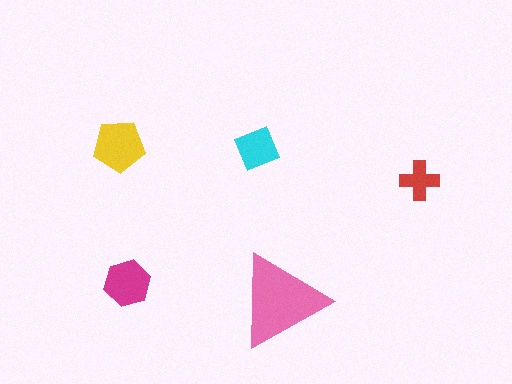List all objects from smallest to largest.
The red cross, the cyan square, the magenta hexagon, the yellow pentagon, the pink triangle.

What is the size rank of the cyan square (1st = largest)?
4th.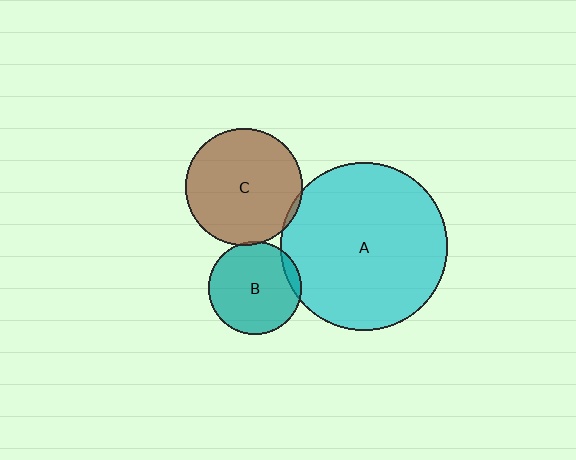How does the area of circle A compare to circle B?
Approximately 3.3 times.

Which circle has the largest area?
Circle A (cyan).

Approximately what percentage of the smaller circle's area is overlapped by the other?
Approximately 5%.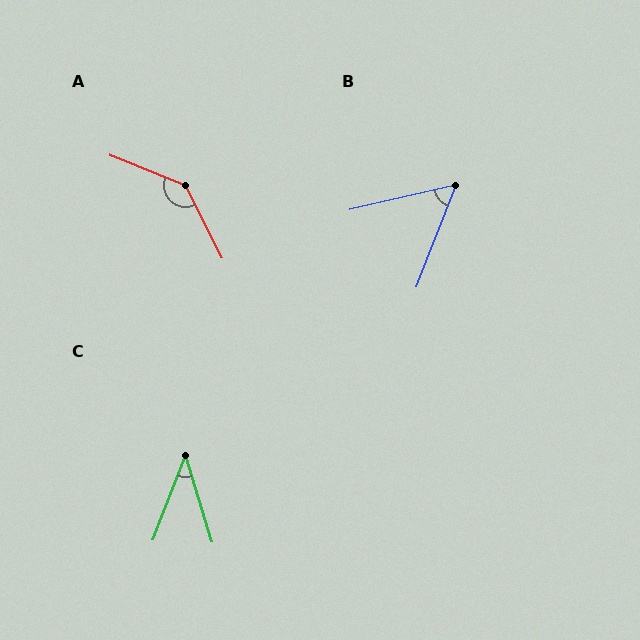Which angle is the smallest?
C, at approximately 38 degrees.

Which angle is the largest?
A, at approximately 138 degrees.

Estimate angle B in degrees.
Approximately 56 degrees.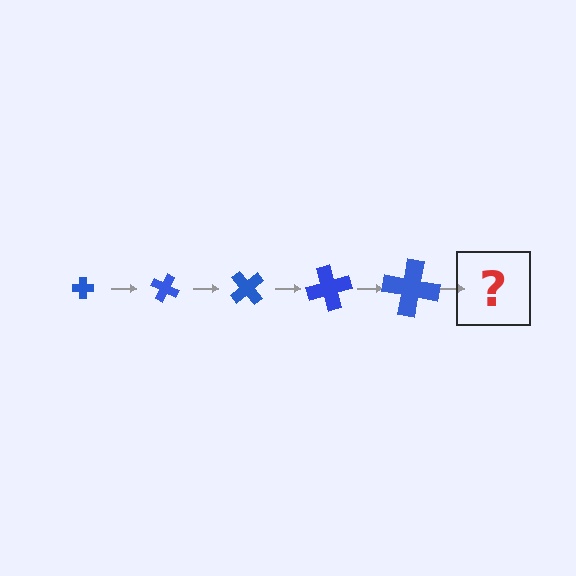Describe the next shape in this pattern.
It should be a cross, larger than the previous one and rotated 125 degrees from the start.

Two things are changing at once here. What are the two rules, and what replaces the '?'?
The two rules are that the cross grows larger each step and it rotates 25 degrees each step. The '?' should be a cross, larger than the previous one and rotated 125 degrees from the start.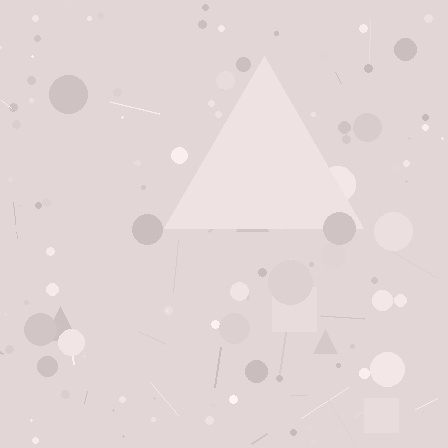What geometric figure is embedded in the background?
A triangle is embedded in the background.